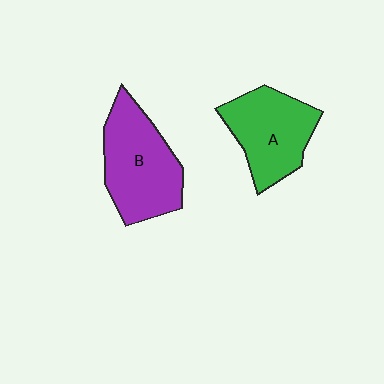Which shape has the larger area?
Shape B (purple).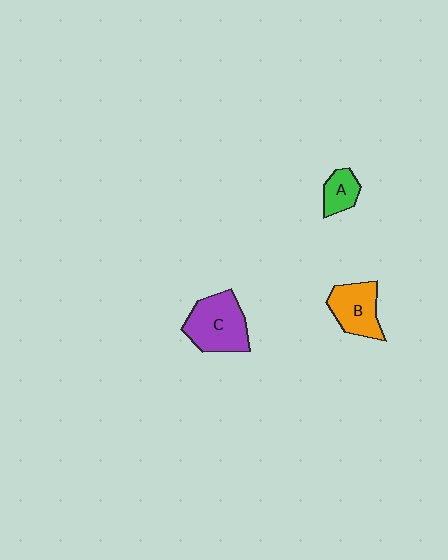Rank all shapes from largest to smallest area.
From largest to smallest: C (purple), B (orange), A (green).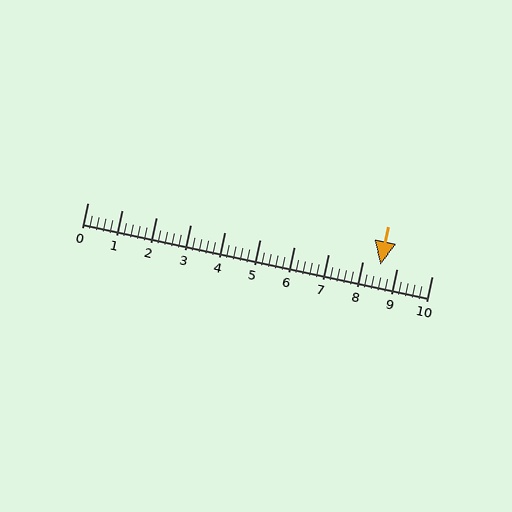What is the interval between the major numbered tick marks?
The major tick marks are spaced 1 units apart.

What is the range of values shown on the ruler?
The ruler shows values from 0 to 10.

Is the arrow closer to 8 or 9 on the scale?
The arrow is closer to 9.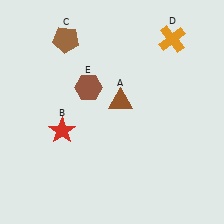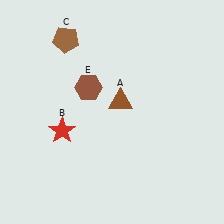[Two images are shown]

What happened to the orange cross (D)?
The orange cross (D) was removed in Image 2. It was in the top-right area of Image 1.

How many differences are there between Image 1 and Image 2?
There is 1 difference between the two images.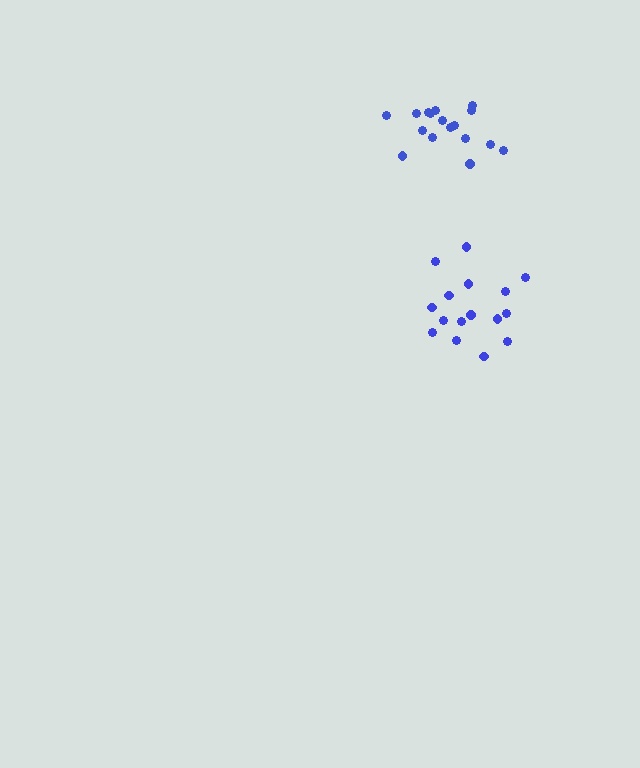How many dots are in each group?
Group 1: 16 dots, Group 2: 17 dots (33 total).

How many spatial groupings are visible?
There are 2 spatial groupings.